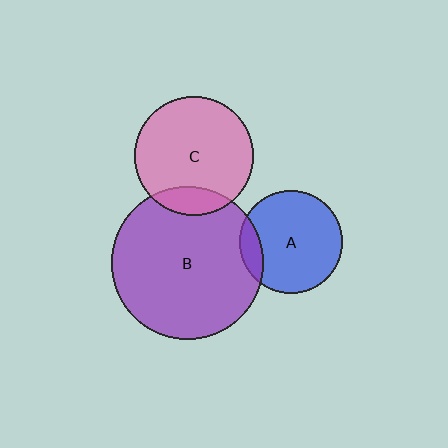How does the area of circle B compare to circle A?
Approximately 2.2 times.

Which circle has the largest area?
Circle B (purple).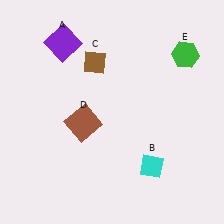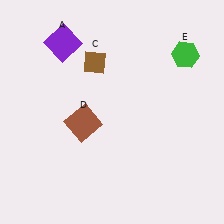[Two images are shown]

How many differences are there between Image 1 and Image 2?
There is 1 difference between the two images.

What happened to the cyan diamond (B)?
The cyan diamond (B) was removed in Image 2. It was in the bottom-right area of Image 1.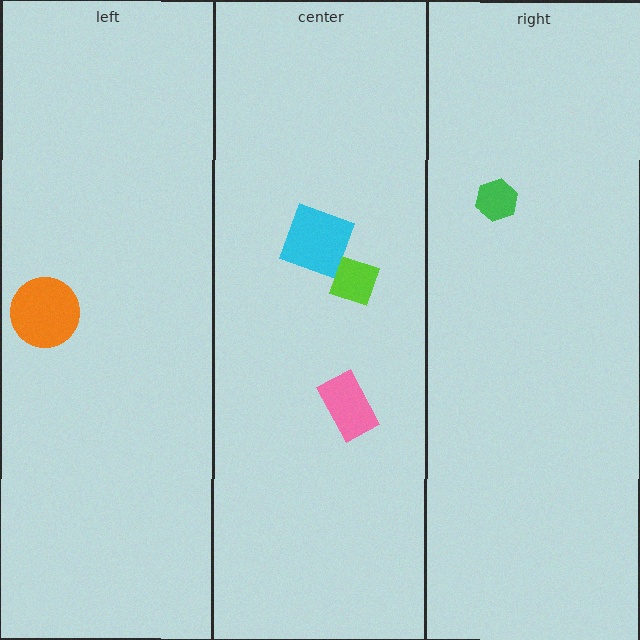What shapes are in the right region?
The green hexagon.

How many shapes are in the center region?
3.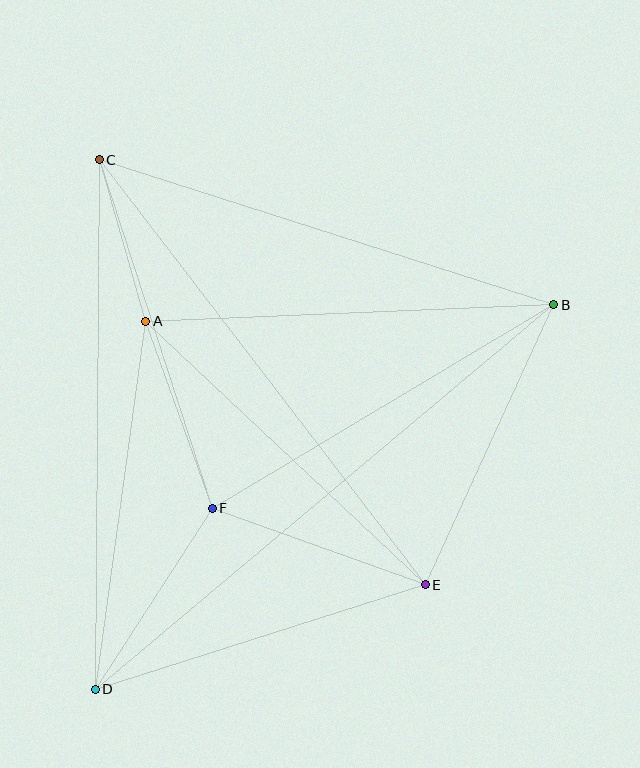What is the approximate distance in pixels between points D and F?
The distance between D and F is approximately 215 pixels.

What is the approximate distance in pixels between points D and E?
The distance between D and E is approximately 346 pixels.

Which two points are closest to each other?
Points A and C are closest to each other.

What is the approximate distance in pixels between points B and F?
The distance between B and F is approximately 398 pixels.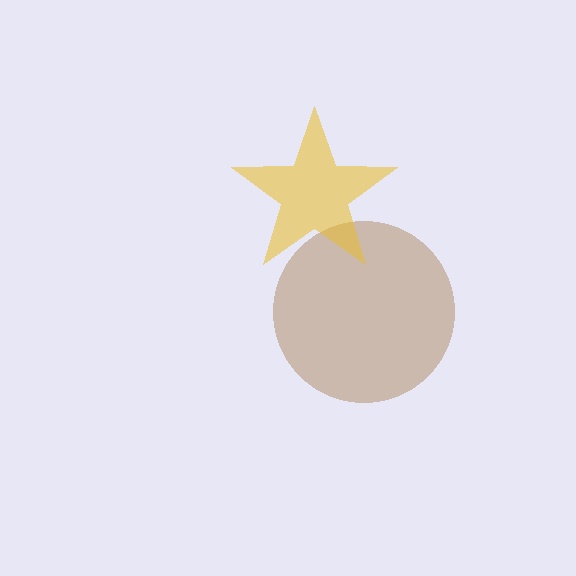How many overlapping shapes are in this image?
There are 2 overlapping shapes in the image.